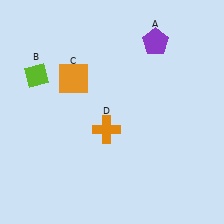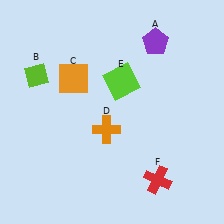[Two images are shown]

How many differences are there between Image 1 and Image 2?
There are 2 differences between the two images.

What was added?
A lime square (E), a red cross (F) were added in Image 2.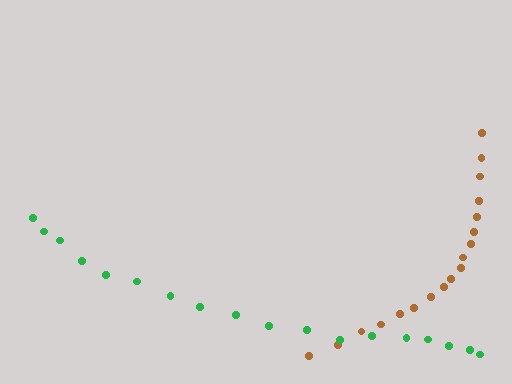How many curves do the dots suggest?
There are 2 distinct paths.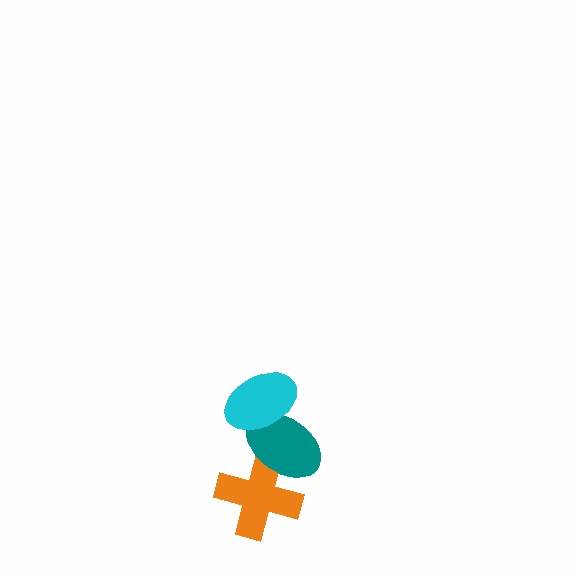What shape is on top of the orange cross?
The teal ellipse is on top of the orange cross.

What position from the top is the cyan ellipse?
The cyan ellipse is 1st from the top.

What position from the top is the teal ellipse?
The teal ellipse is 2nd from the top.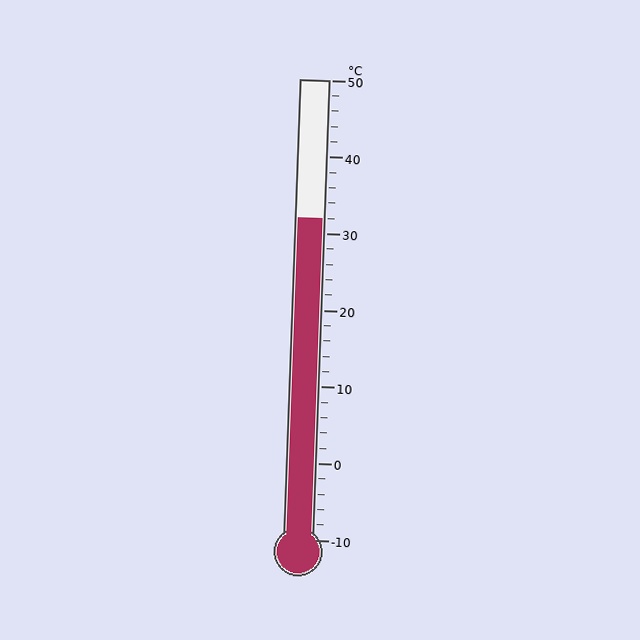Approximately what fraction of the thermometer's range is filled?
The thermometer is filled to approximately 70% of its range.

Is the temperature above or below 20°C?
The temperature is above 20°C.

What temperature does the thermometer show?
The thermometer shows approximately 32°C.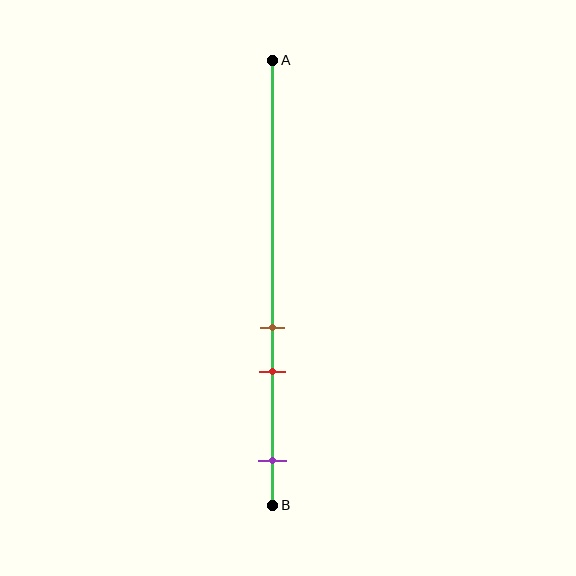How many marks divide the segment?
There are 3 marks dividing the segment.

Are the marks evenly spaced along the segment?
No, the marks are not evenly spaced.